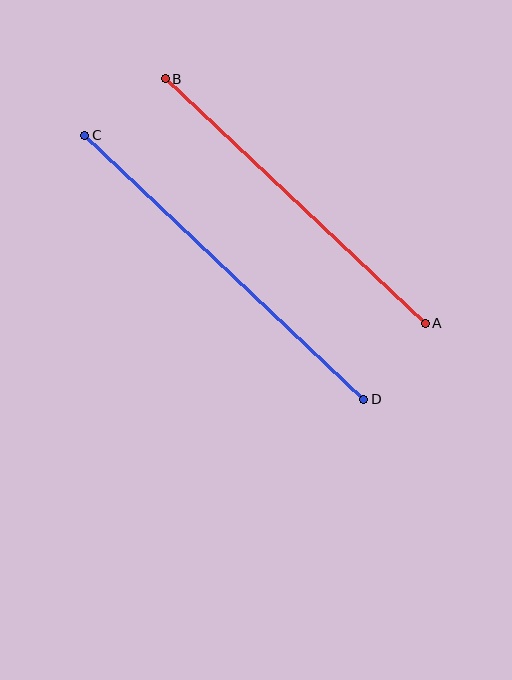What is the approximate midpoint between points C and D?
The midpoint is at approximately (224, 267) pixels.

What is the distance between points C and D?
The distance is approximately 384 pixels.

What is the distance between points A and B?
The distance is approximately 357 pixels.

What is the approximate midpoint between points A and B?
The midpoint is at approximately (295, 201) pixels.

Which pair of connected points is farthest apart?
Points C and D are farthest apart.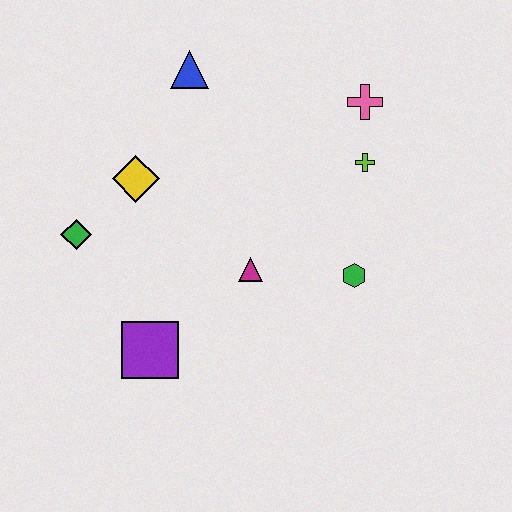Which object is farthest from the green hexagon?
The green diamond is farthest from the green hexagon.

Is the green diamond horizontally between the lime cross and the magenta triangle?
No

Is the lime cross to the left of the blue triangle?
No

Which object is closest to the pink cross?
The lime cross is closest to the pink cross.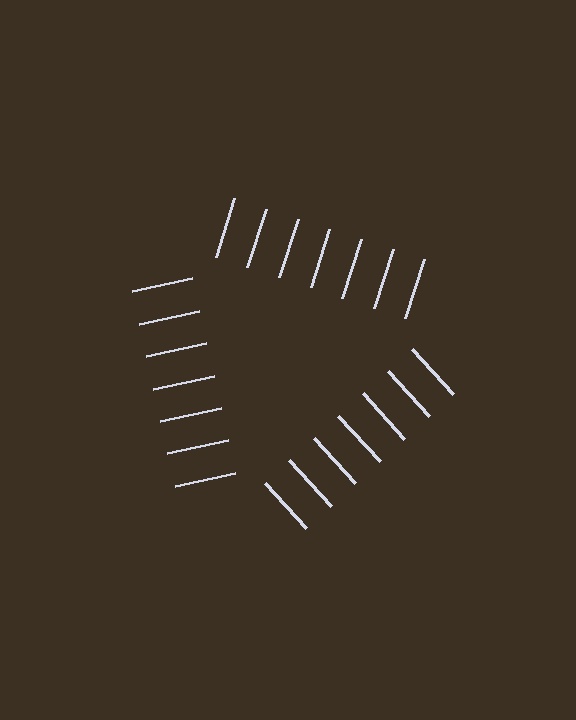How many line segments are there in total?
21 — 7 along each of the 3 edges.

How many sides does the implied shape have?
3 sides — the line-ends trace a triangle.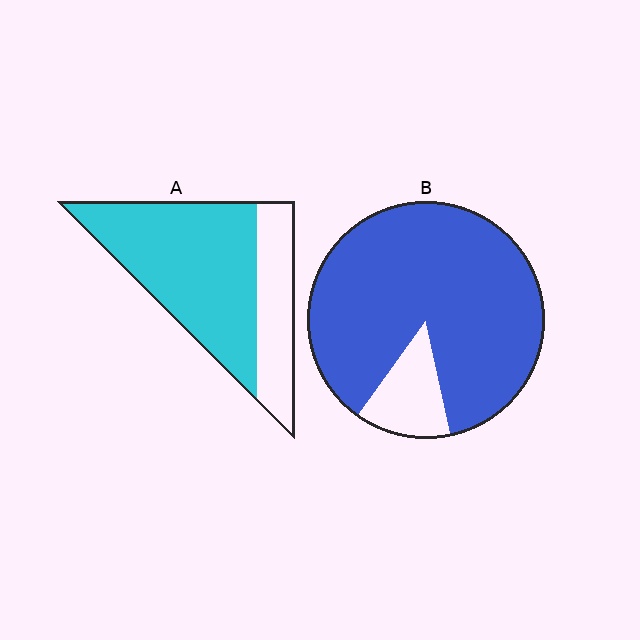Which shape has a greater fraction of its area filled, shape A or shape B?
Shape B.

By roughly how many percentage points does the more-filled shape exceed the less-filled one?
By roughly 15 percentage points (B over A).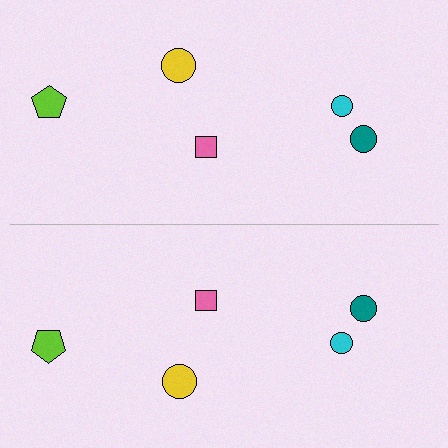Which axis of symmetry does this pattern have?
The pattern has a horizontal axis of symmetry running through the center of the image.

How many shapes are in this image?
There are 10 shapes in this image.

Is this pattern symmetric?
Yes, this pattern has bilateral (reflection) symmetry.